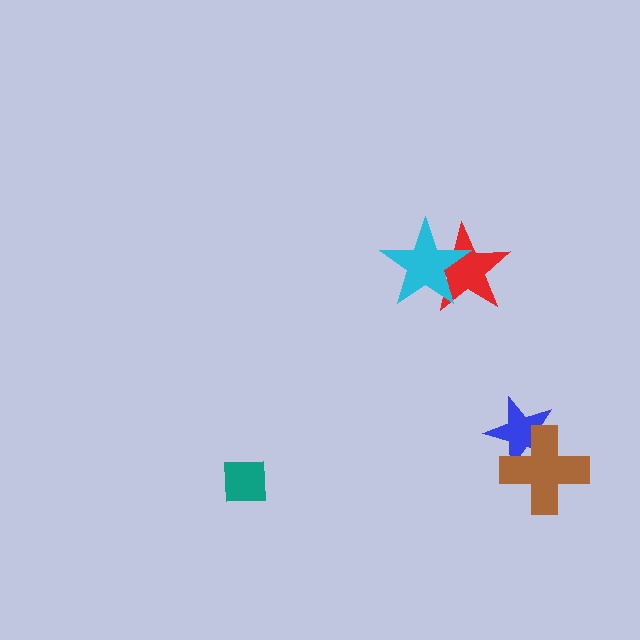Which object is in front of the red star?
The cyan star is in front of the red star.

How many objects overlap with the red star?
1 object overlaps with the red star.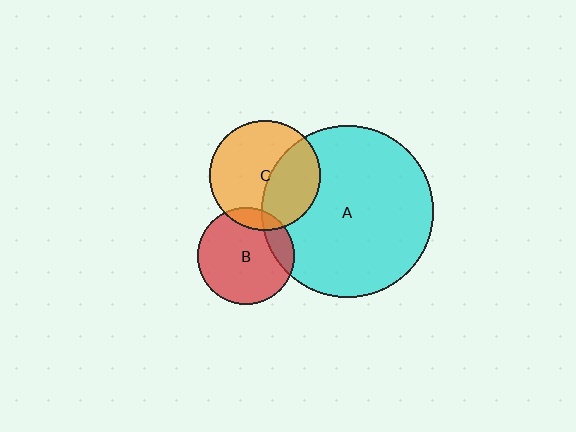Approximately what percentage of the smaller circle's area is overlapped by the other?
Approximately 10%.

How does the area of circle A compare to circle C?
Approximately 2.4 times.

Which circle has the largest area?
Circle A (cyan).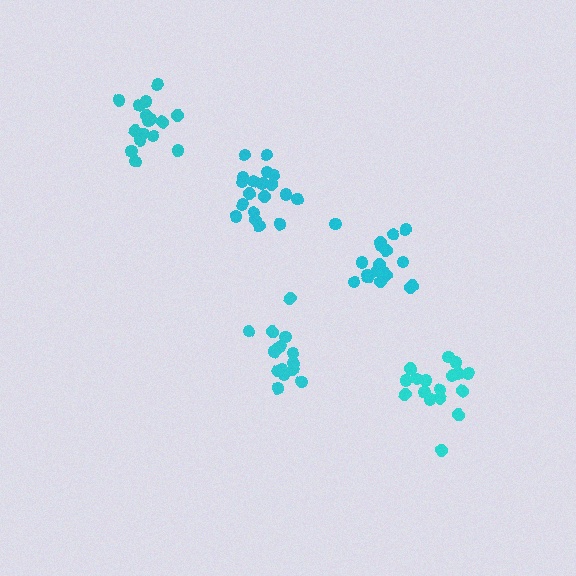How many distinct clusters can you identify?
There are 5 distinct clusters.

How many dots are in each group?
Group 1: 15 dots, Group 2: 18 dots, Group 3: 17 dots, Group 4: 16 dots, Group 5: 19 dots (85 total).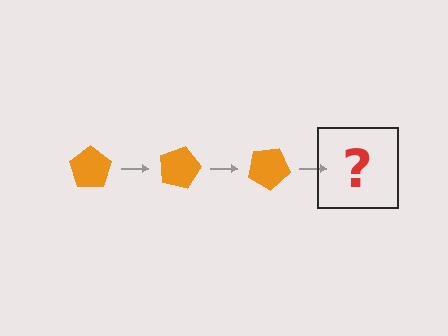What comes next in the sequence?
The next element should be an orange pentagon rotated 45 degrees.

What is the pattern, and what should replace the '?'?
The pattern is that the pentagon rotates 15 degrees each step. The '?' should be an orange pentagon rotated 45 degrees.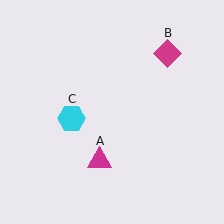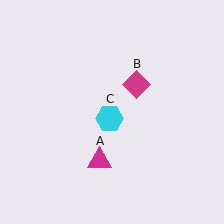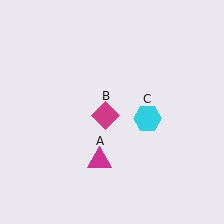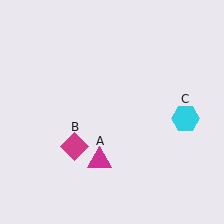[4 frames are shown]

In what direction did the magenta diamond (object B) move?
The magenta diamond (object B) moved down and to the left.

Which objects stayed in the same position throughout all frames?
Magenta triangle (object A) remained stationary.